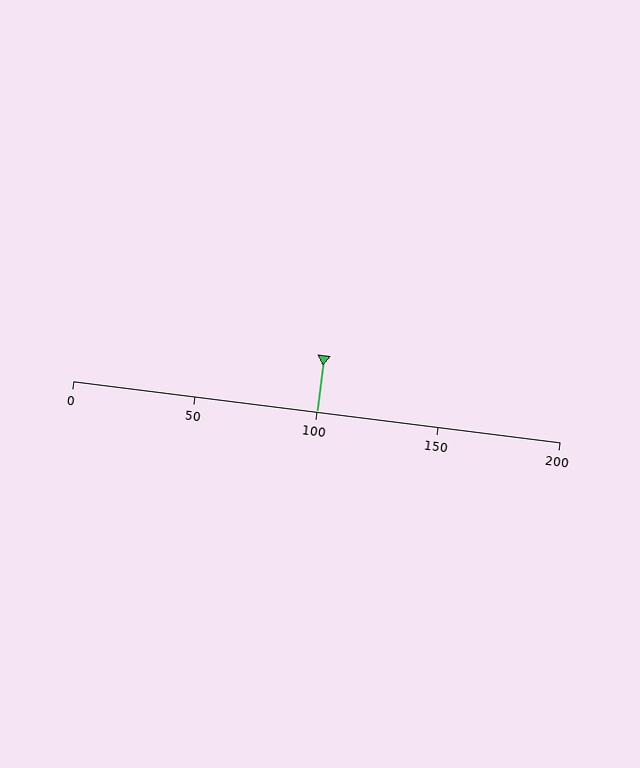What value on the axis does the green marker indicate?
The marker indicates approximately 100.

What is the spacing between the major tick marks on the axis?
The major ticks are spaced 50 apart.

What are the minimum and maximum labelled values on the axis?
The axis runs from 0 to 200.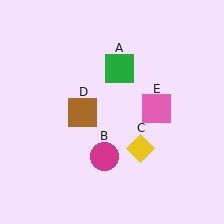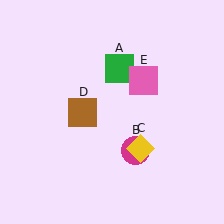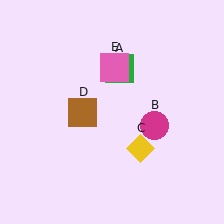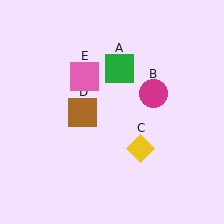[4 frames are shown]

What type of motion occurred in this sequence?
The magenta circle (object B), pink square (object E) rotated counterclockwise around the center of the scene.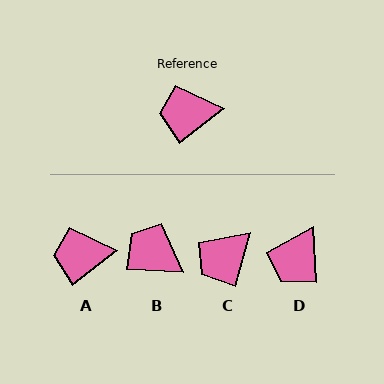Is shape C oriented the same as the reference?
No, it is off by about 37 degrees.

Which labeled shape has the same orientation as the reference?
A.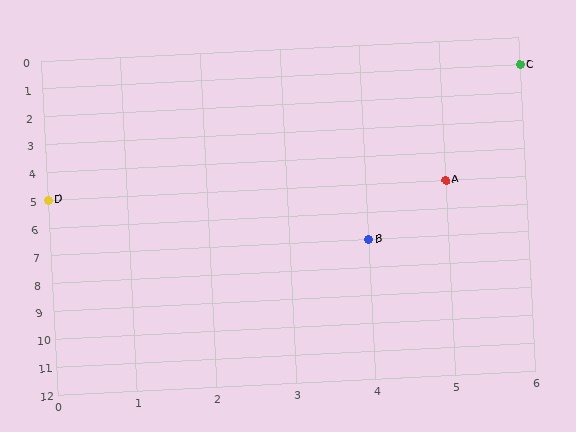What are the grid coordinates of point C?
Point C is at grid coordinates (6, 1).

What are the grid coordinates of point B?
Point B is at grid coordinates (4, 7).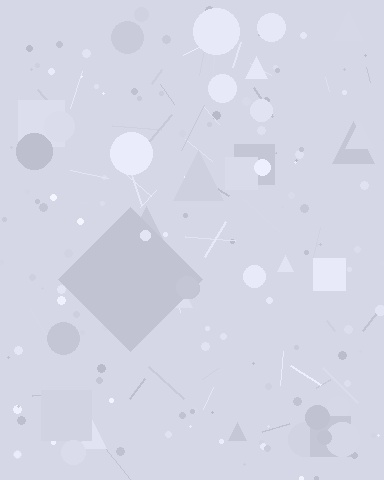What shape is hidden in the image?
A diamond is hidden in the image.